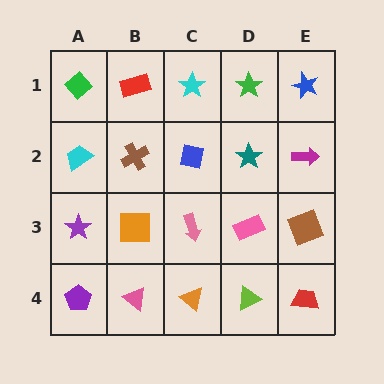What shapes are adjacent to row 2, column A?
A green diamond (row 1, column A), a purple star (row 3, column A), a brown cross (row 2, column B).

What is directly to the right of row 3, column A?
An orange square.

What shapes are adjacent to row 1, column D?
A teal star (row 2, column D), a cyan star (row 1, column C), a blue star (row 1, column E).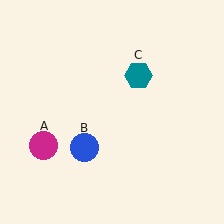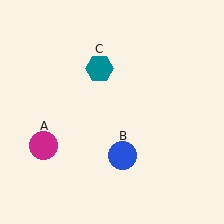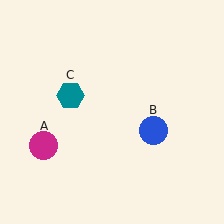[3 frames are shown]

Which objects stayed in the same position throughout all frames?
Magenta circle (object A) remained stationary.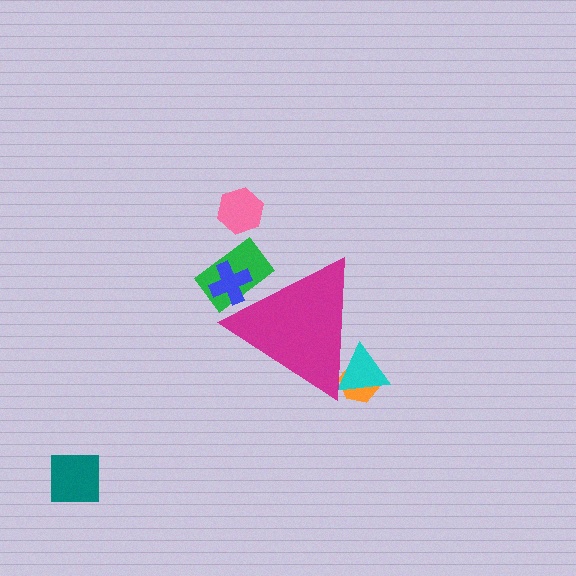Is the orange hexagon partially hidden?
Yes, the orange hexagon is partially hidden behind the magenta triangle.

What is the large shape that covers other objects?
A magenta triangle.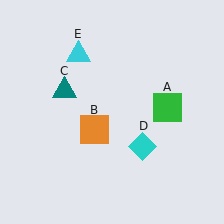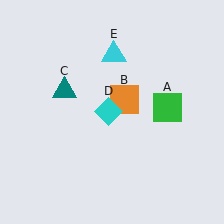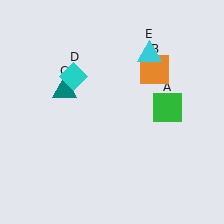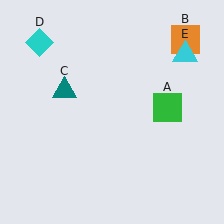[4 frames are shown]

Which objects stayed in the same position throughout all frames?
Green square (object A) and teal triangle (object C) remained stationary.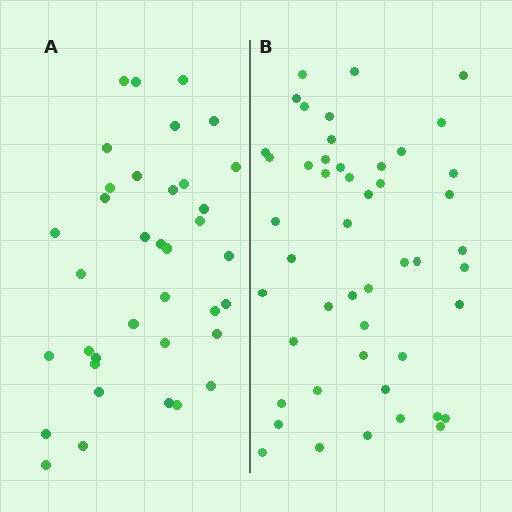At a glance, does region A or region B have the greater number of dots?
Region B (the right region) has more dots.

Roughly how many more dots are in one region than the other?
Region B has roughly 12 or so more dots than region A.